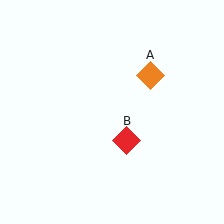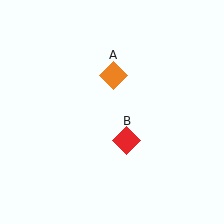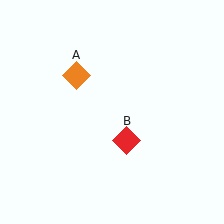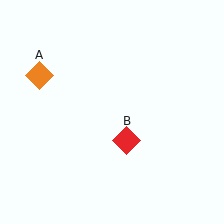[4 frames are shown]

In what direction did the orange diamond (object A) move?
The orange diamond (object A) moved left.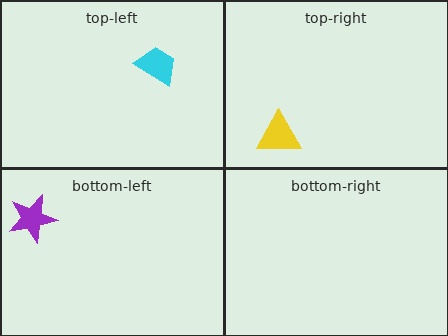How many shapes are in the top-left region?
1.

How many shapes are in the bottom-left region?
1.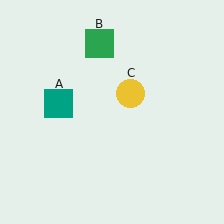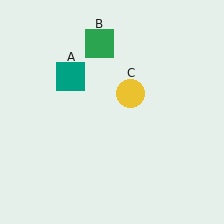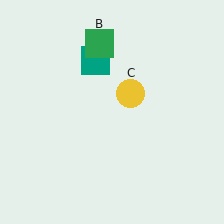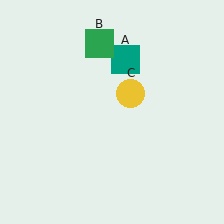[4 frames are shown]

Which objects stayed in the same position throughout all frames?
Green square (object B) and yellow circle (object C) remained stationary.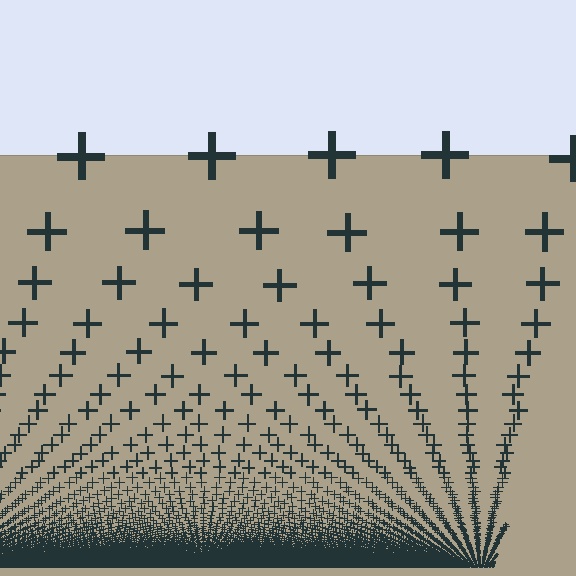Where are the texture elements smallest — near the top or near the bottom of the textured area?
Near the bottom.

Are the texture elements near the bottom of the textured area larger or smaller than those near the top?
Smaller. The gradient is inverted — elements near the bottom are smaller and denser.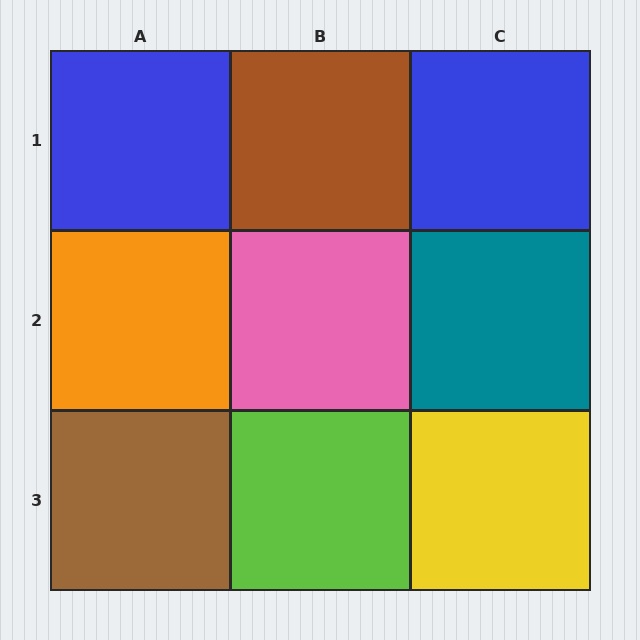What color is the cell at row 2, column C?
Teal.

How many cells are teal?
1 cell is teal.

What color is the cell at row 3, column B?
Lime.